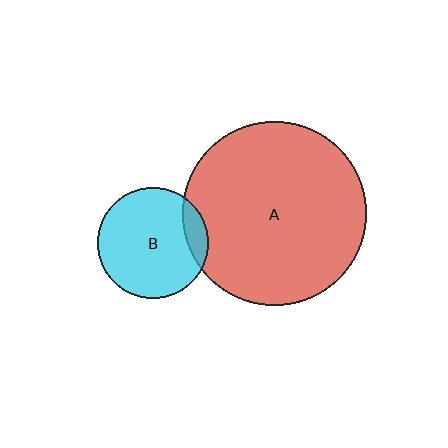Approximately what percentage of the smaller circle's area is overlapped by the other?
Approximately 10%.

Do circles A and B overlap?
Yes.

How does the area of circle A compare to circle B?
Approximately 2.8 times.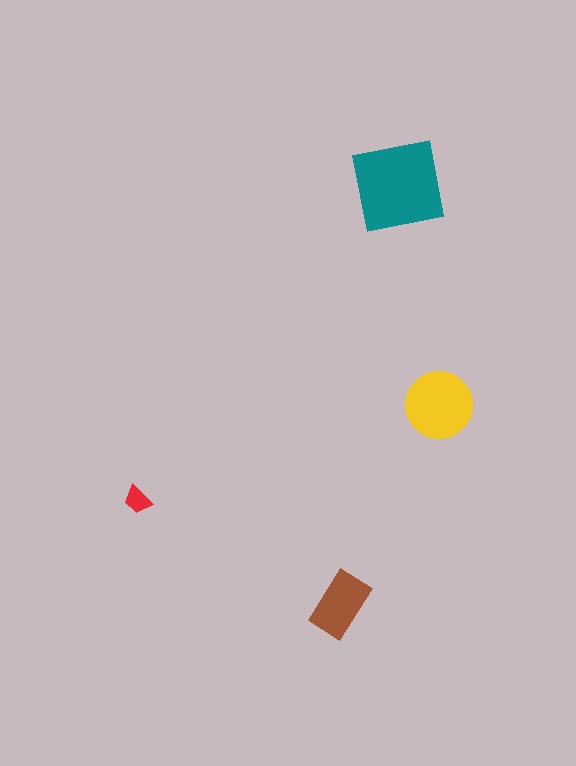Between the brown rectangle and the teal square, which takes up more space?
The teal square.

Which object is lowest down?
The brown rectangle is bottommost.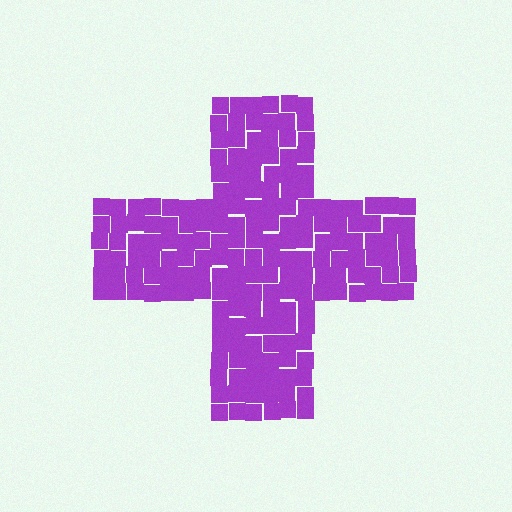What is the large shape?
The large shape is a cross.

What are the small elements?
The small elements are squares.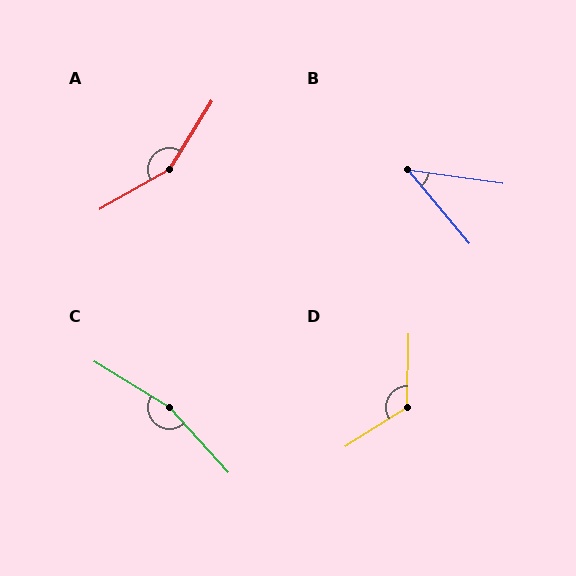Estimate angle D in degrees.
Approximately 124 degrees.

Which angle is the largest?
C, at approximately 164 degrees.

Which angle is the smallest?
B, at approximately 42 degrees.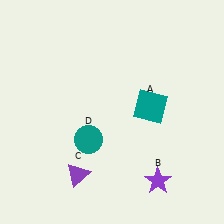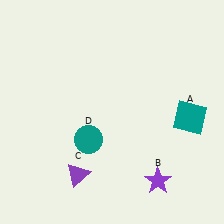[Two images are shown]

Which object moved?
The teal square (A) moved right.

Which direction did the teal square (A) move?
The teal square (A) moved right.